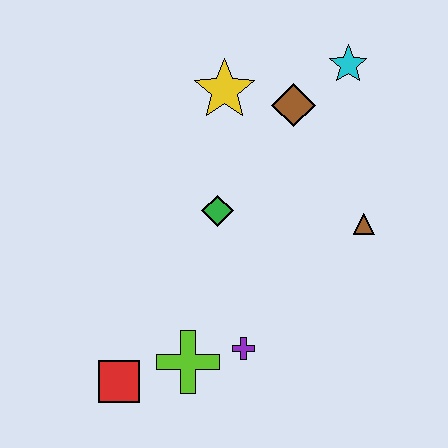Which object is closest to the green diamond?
The yellow star is closest to the green diamond.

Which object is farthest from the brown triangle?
The red square is farthest from the brown triangle.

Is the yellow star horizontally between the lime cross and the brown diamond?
Yes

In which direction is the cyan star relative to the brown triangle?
The cyan star is above the brown triangle.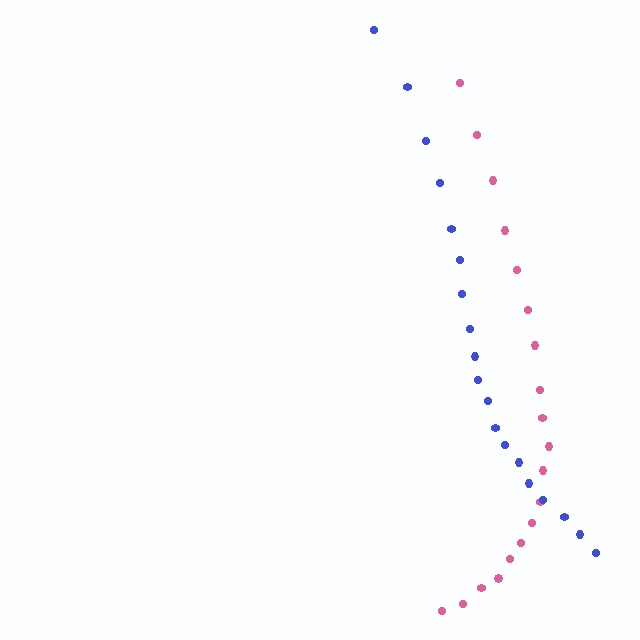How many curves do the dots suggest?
There are 2 distinct paths.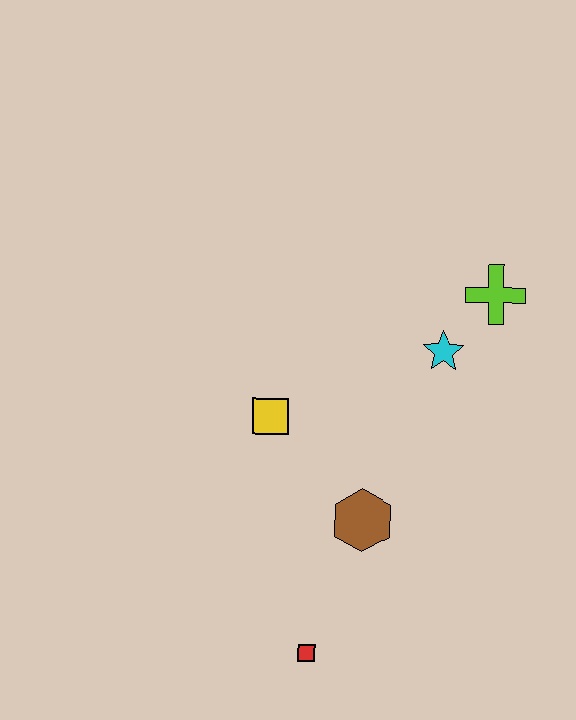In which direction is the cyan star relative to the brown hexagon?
The cyan star is above the brown hexagon.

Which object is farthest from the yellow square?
The lime cross is farthest from the yellow square.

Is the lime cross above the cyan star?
Yes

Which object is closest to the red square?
The brown hexagon is closest to the red square.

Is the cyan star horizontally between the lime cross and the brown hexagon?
Yes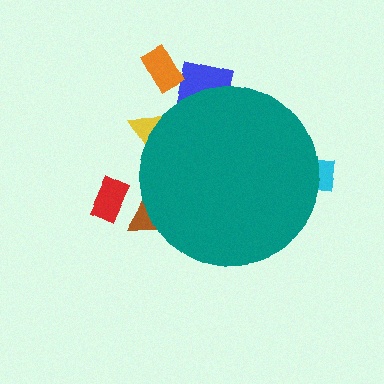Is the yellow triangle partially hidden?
Yes, the yellow triangle is partially hidden behind the teal circle.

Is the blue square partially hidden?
Yes, the blue square is partially hidden behind the teal circle.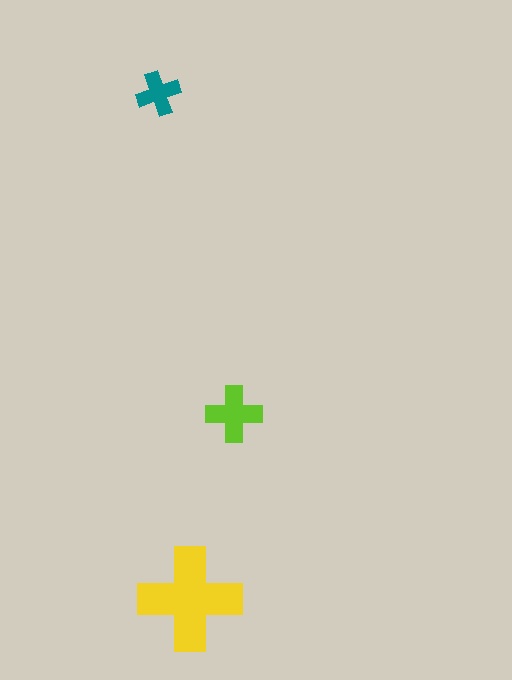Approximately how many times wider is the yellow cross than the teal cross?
About 2.5 times wider.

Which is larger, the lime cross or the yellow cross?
The yellow one.